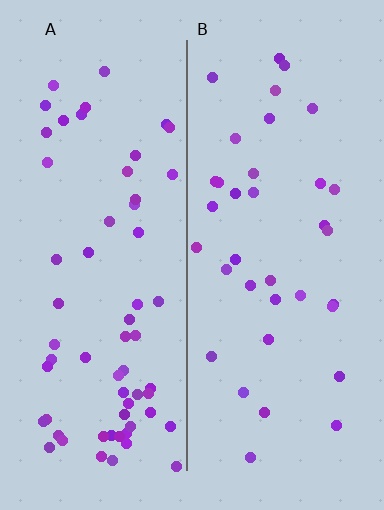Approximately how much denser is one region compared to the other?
Approximately 1.7× — region A over region B.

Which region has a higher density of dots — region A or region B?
A (the left).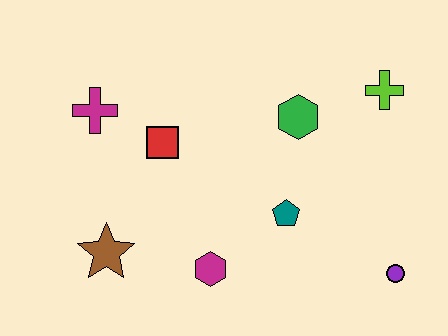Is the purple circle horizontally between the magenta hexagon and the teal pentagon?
No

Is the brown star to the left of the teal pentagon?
Yes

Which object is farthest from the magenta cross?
The purple circle is farthest from the magenta cross.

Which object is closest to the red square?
The magenta cross is closest to the red square.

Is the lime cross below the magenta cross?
No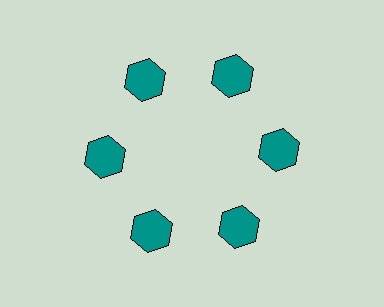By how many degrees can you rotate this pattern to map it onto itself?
The pattern maps onto itself every 60 degrees of rotation.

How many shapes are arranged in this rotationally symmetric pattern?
There are 6 shapes, arranged in 6 groups of 1.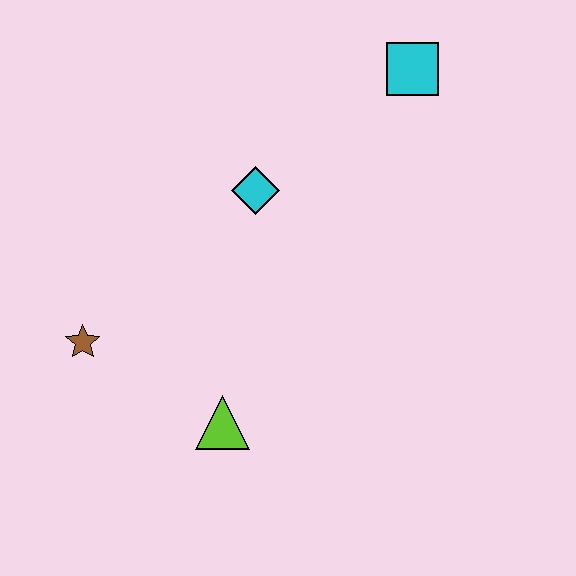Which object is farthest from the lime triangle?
The cyan square is farthest from the lime triangle.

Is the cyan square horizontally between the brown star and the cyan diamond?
No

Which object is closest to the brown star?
The lime triangle is closest to the brown star.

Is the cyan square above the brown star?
Yes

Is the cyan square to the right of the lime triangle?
Yes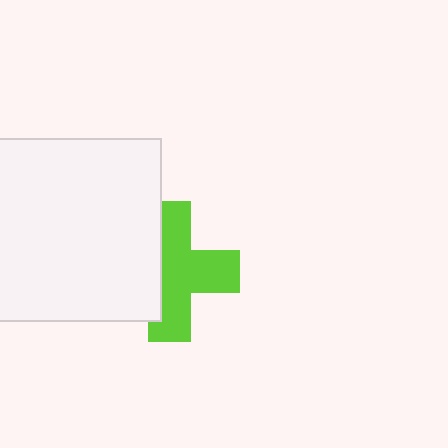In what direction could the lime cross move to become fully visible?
The lime cross could move right. That would shift it out from behind the white square entirely.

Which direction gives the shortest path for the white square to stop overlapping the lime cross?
Moving left gives the shortest separation.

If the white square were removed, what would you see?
You would see the complete lime cross.